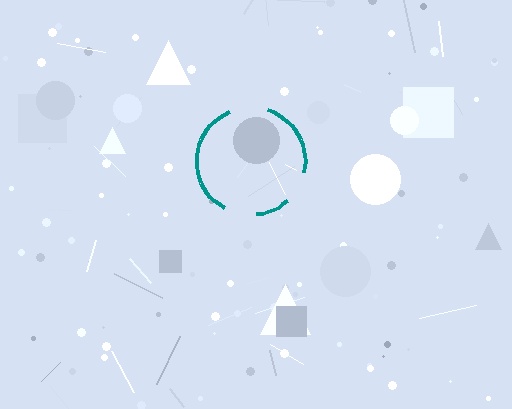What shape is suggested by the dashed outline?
The dashed outline suggests a circle.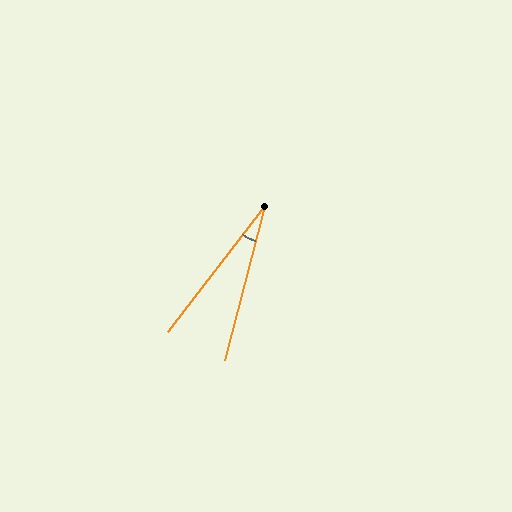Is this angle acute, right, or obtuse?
It is acute.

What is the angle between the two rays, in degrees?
Approximately 23 degrees.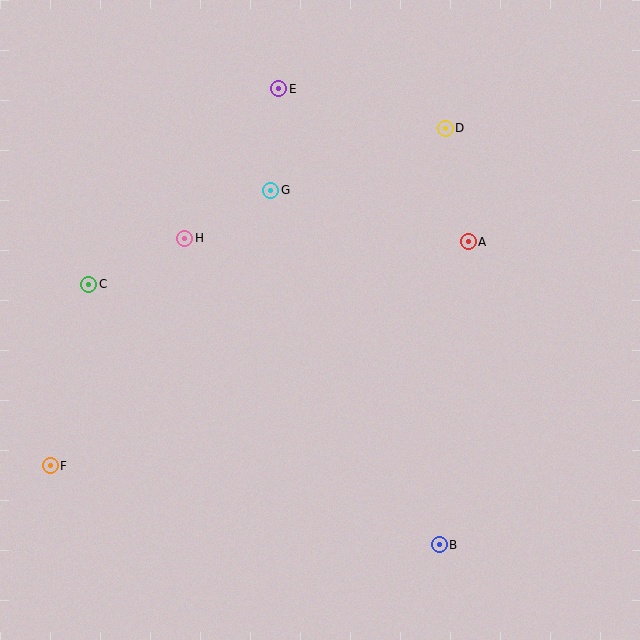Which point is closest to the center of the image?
Point G at (271, 190) is closest to the center.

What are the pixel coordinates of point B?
Point B is at (439, 545).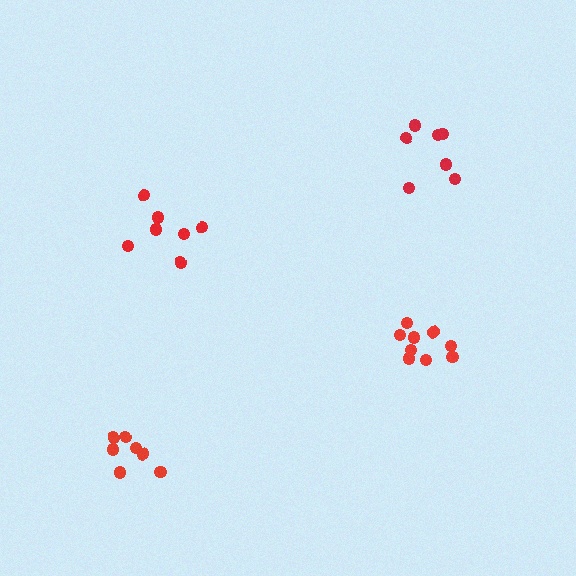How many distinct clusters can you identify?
There are 4 distinct clusters.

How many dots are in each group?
Group 1: 7 dots, Group 2: 7 dots, Group 3: 9 dots, Group 4: 7 dots (30 total).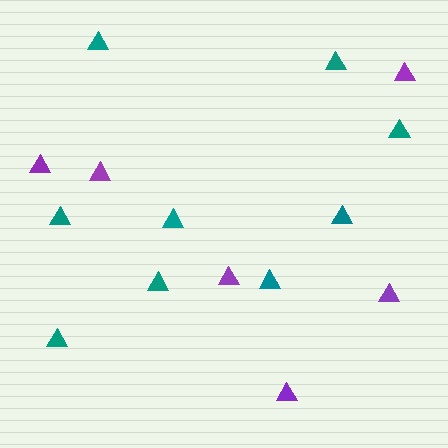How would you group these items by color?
There are 2 groups: one group of teal triangles (9) and one group of purple triangles (6).